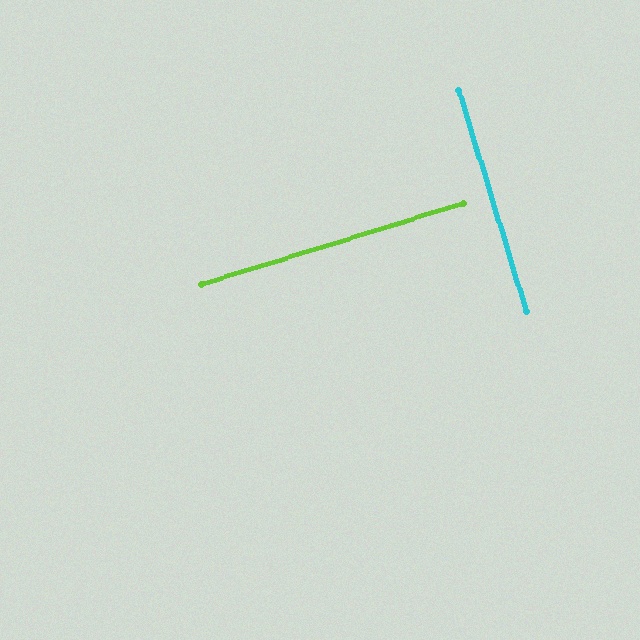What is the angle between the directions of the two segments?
Approximately 89 degrees.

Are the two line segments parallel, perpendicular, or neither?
Perpendicular — they meet at approximately 89°.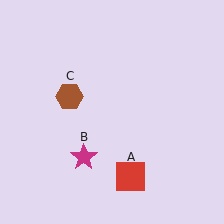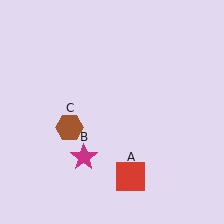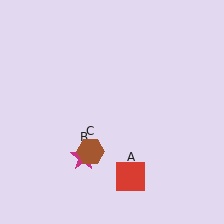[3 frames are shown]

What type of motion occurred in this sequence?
The brown hexagon (object C) rotated counterclockwise around the center of the scene.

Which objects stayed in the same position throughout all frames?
Red square (object A) and magenta star (object B) remained stationary.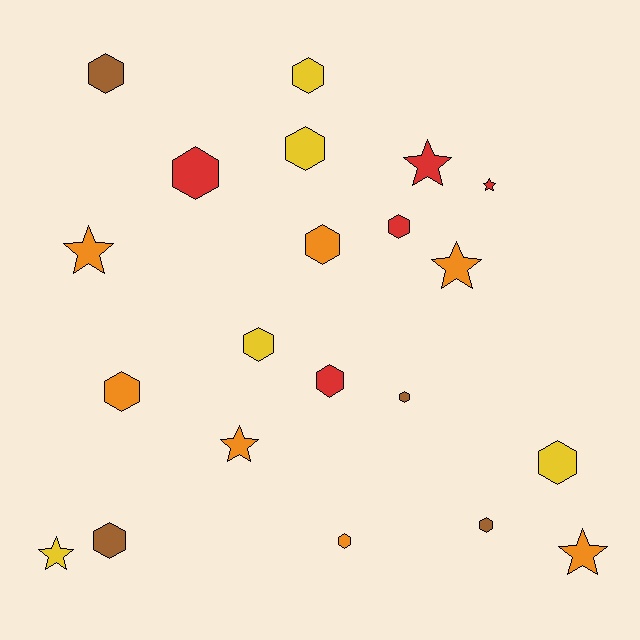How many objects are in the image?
There are 21 objects.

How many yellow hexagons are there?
There are 4 yellow hexagons.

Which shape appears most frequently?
Hexagon, with 14 objects.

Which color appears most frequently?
Orange, with 7 objects.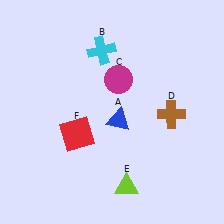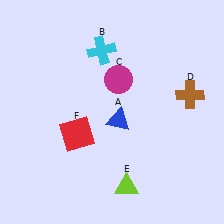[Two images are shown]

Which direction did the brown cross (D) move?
The brown cross (D) moved up.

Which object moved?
The brown cross (D) moved up.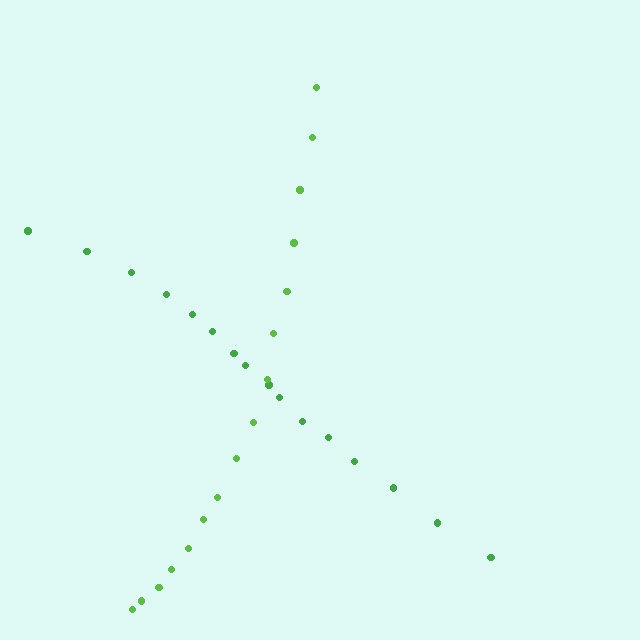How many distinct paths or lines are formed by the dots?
There are 2 distinct paths.